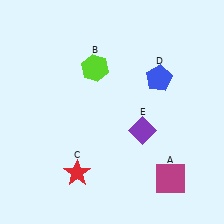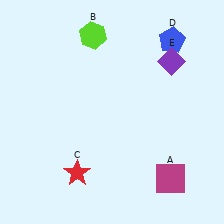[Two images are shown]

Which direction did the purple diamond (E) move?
The purple diamond (E) moved up.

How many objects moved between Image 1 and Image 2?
3 objects moved between the two images.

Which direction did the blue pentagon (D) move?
The blue pentagon (D) moved up.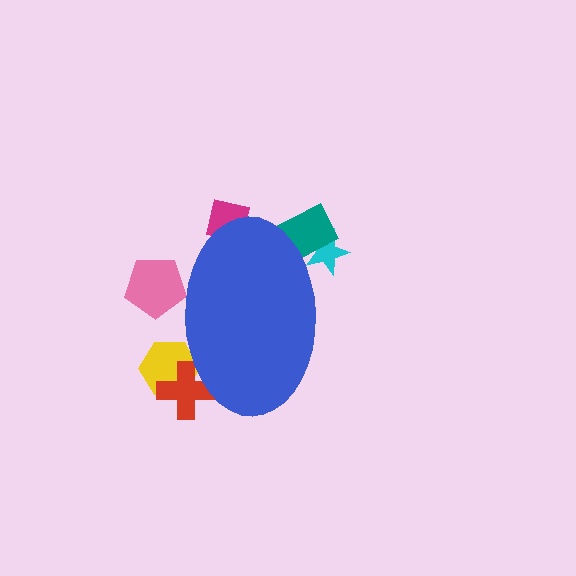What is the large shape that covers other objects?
A blue ellipse.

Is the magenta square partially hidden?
Yes, the magenta square is partially hidden behind the blue ellipse.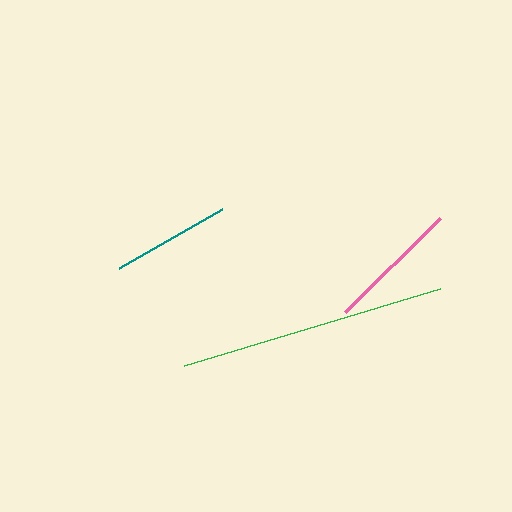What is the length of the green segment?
The green segment is approximately 267 pixels long.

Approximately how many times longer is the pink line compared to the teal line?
The pink line is approximately 1.1 times the length of the teal line.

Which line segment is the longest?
The green line is the longest at approximately 267 pixels.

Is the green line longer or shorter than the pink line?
The green line is longer than the pink line.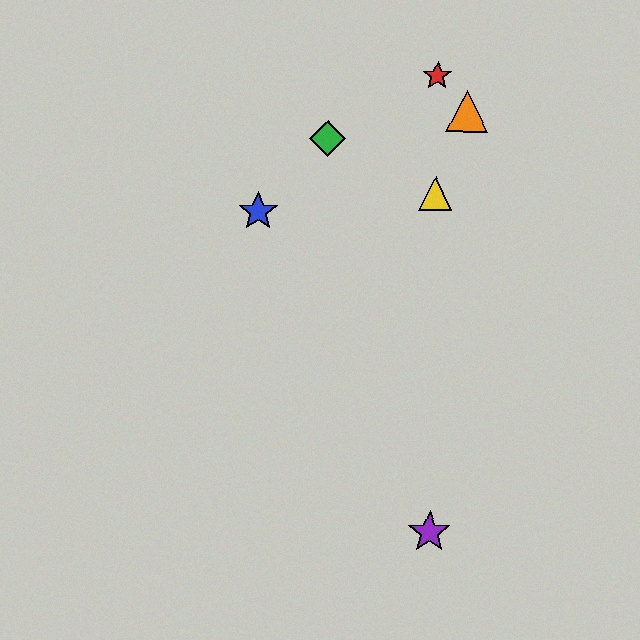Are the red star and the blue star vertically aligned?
No, the red star is at x≈438 and the blue star is at x≈258.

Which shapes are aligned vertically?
The red star, the yellow triangle, the purple star are aligned vertically.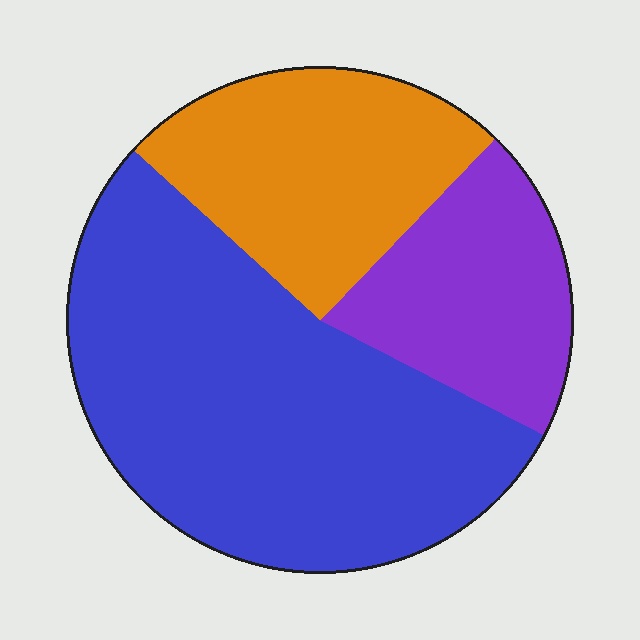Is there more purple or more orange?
Orange.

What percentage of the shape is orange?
Orange takes up between a sixth and a third of the shape.